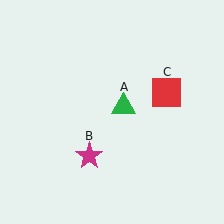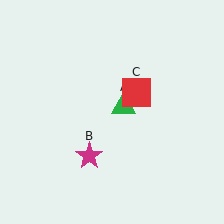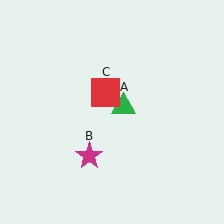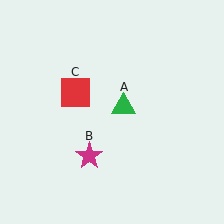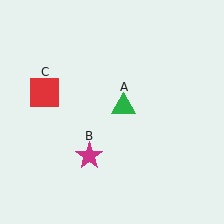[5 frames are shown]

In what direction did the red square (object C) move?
The red square (object C) moved left.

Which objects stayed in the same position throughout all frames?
Green triangle (object A) and magenta star (object B) remained stationary.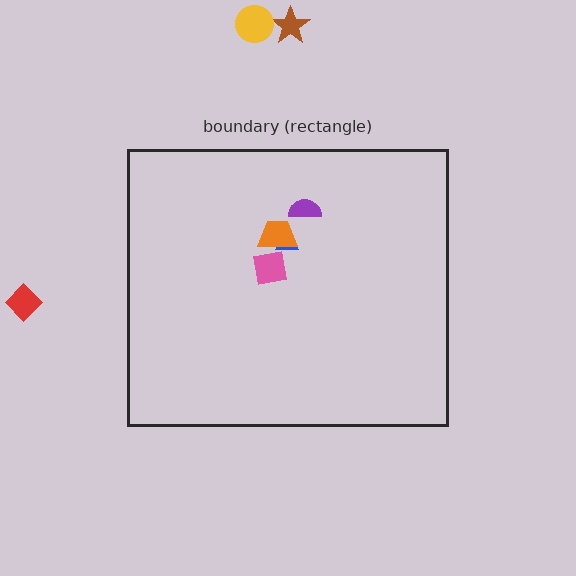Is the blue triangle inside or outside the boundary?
Inside.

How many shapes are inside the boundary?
4 inside, 3 outside.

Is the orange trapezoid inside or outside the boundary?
Inside.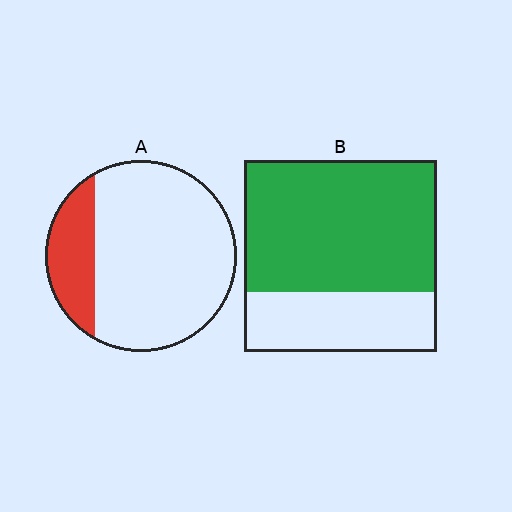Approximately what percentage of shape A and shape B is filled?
A is approximately 20% and B is approximately 70%.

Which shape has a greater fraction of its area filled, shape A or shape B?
Shape B.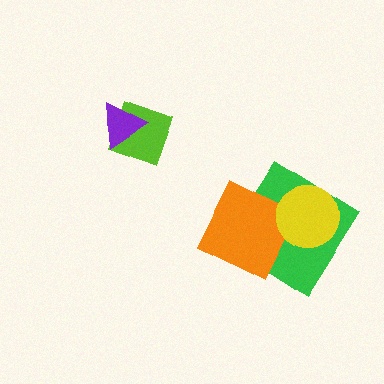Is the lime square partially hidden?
Yes, it is partially covered by another shape.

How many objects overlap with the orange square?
1 object overlaps with the orange square.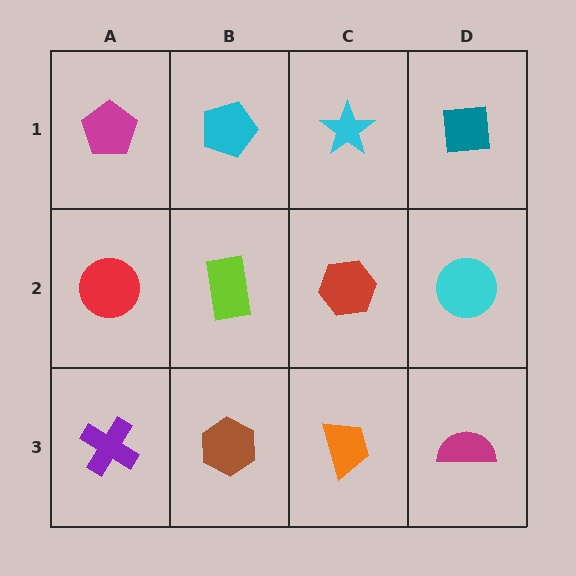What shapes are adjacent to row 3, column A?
A red circle (row 2, column A), a brown hexagon (row 3, column B).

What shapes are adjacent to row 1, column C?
A red hexagon (row 2, column C), a cyan pentagon (row 1, column B), a teal square (row 1, column D).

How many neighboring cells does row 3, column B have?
3.